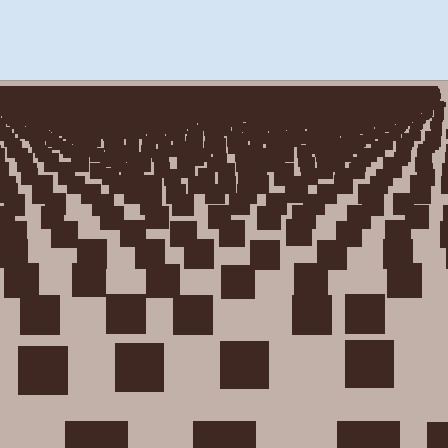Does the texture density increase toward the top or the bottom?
Density increases toward the top.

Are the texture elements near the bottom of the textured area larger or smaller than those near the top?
Larger. Near the bottom, elements are closer to the viewer and appear at a bigger on-screen size.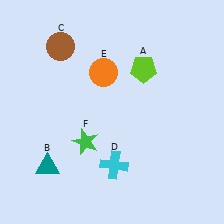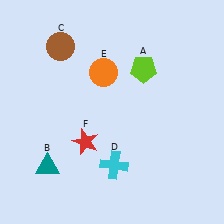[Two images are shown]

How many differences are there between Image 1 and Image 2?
There is 1 difference between the two images.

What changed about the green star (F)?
In Image 1, F is green. In Image 2, it changed to red.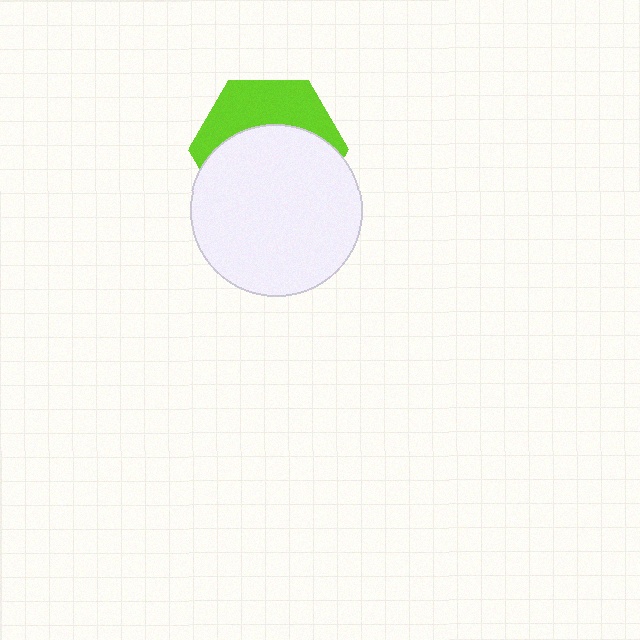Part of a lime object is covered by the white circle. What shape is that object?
It is a hexagon.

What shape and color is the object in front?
The object in front is a white circle.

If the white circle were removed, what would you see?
You would see the complete lime hexagon.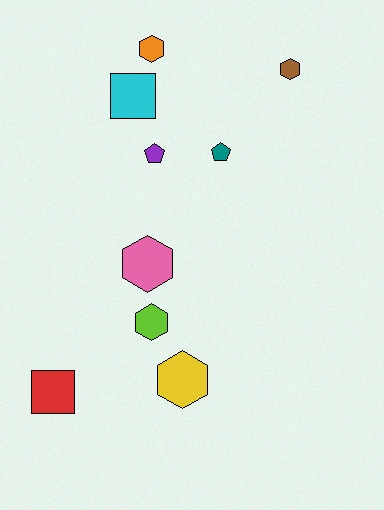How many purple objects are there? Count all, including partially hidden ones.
There is 1 purple object.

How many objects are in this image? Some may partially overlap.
There are 9 objects.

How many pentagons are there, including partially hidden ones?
There are 2 pentagons.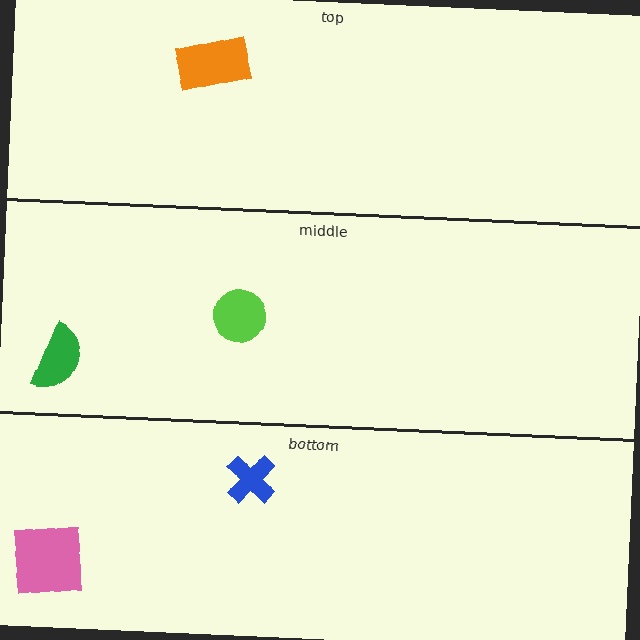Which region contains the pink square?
The bottom region.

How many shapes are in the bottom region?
2.